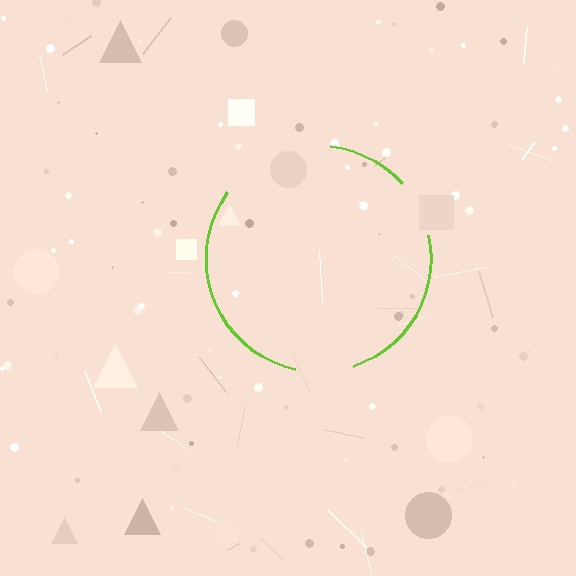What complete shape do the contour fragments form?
The contour fragments form a circle.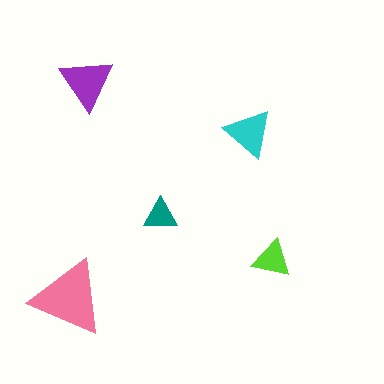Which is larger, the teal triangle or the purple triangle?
The purple one.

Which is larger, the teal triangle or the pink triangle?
The pink one.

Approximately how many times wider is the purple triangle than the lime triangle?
About 1.5 times wider.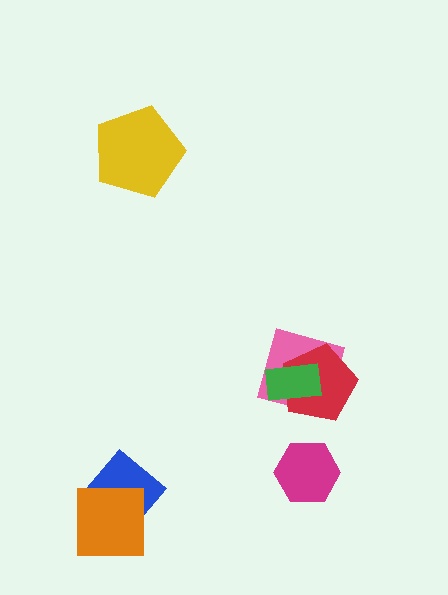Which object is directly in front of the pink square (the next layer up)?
The red pentagon is directly in front of the pink square.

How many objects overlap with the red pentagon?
2 objects overlap with the red pentagon.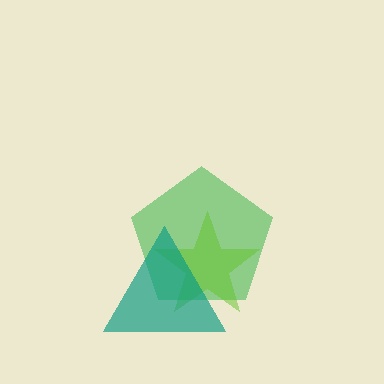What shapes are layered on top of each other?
The layered shapes are: a green pentagon, a lime star, a teal triangle.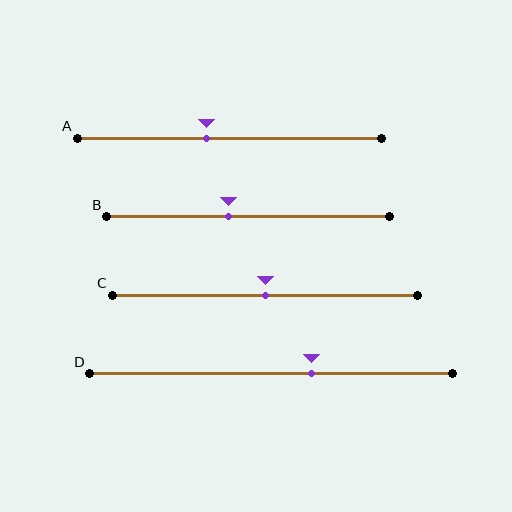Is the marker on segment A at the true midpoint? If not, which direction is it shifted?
No, the marker on segment A is shifted to the left by about 8% of the segment length.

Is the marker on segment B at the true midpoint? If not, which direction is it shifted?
No, the marker on segment B is shifted to the left by about 7% of the segment length.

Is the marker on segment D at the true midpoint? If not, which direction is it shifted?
No, the marker on segment D is shifted to the right by about 11% of the segment length.